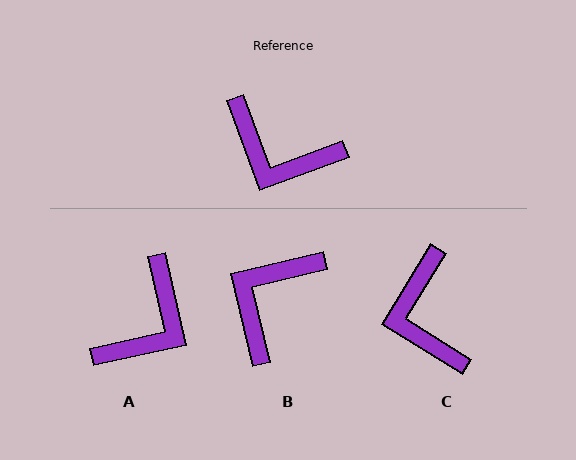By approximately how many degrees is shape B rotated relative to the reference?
Approximately 97 degrees clockwise.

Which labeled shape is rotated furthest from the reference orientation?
B, about 97 degrees away.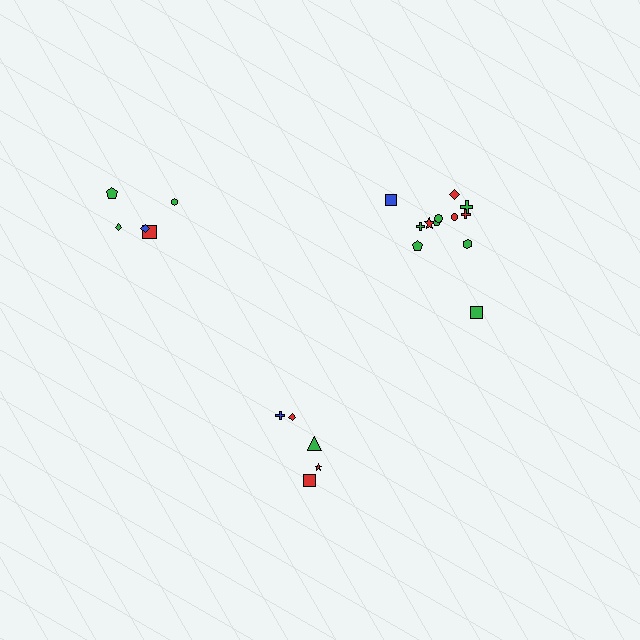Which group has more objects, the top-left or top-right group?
The top-right group.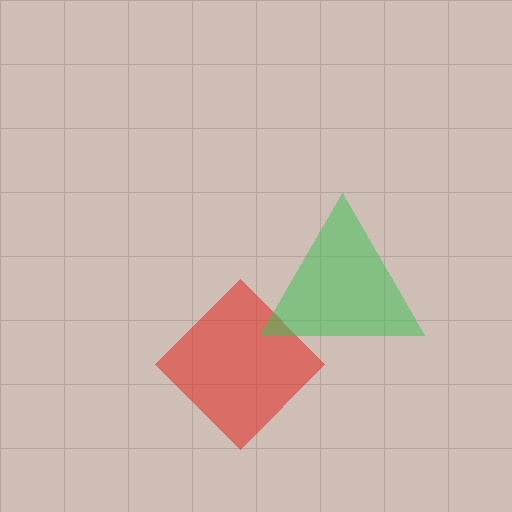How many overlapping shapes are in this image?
There are 2 overlapping shapes in the image.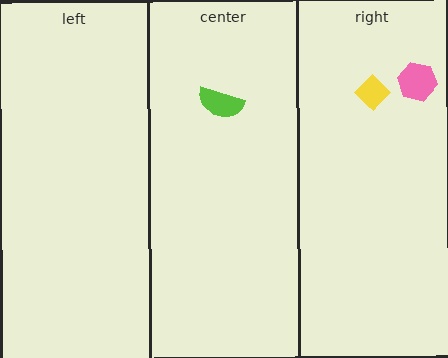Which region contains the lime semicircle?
The center region.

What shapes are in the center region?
The lime semicircle.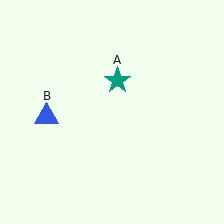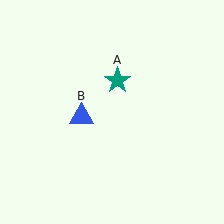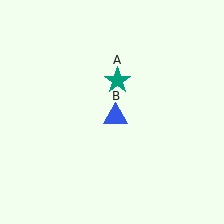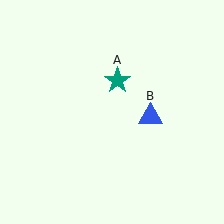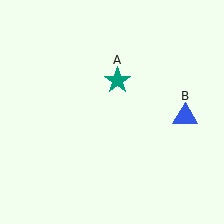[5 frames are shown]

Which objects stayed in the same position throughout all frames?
Teal star (object A) remained stationary.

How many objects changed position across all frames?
1 object changed position: blue triangle (object B).